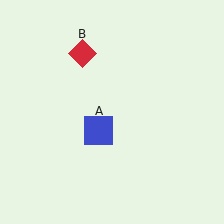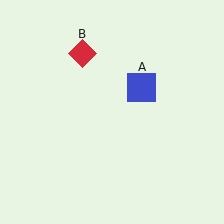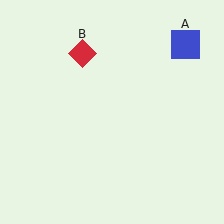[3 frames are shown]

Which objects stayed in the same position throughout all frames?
Red diamond (object B) remained stationary.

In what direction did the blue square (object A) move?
The blue square (object A) moved up and to the right.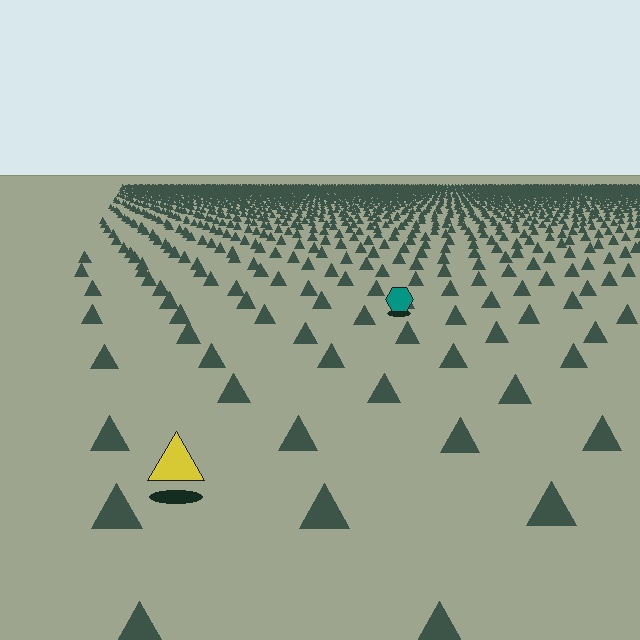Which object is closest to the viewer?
The yellow triangle is closest. The texture marks near it are larger and more spread out.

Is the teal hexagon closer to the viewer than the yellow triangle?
No. The yellow triangle is closer — you can tell from the texture gradient: the ground texture is coarser near it.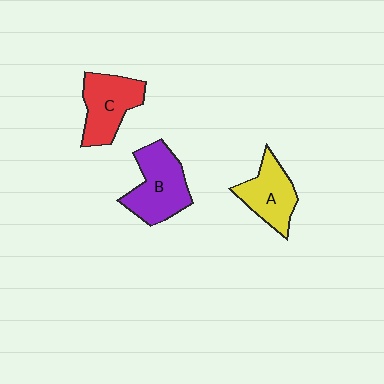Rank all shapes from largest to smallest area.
From largest to smallest: B (purple), C (red), A (yellow).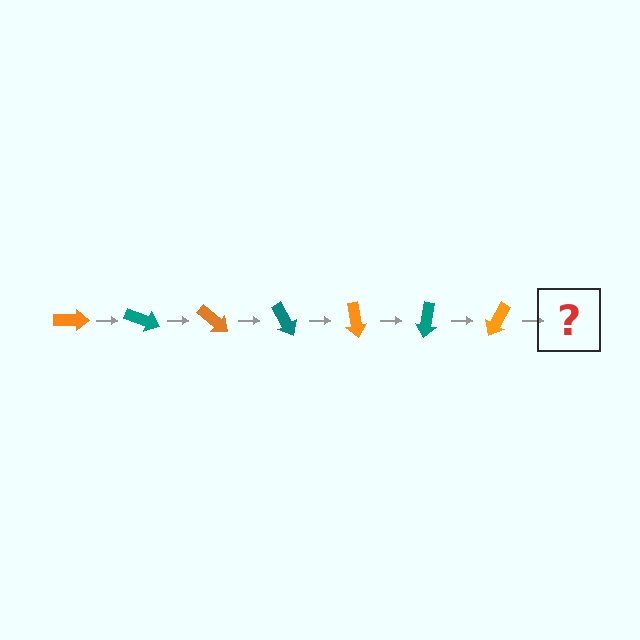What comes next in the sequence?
The next element should be a teal arrow, rotated 140 degrees from the start.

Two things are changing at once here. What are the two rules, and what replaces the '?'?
The two rules are that it rotates 20 degrees each step and the color cycles through orange and teal. The '?' should be a teal arrow, rotated 140 degrees from the start.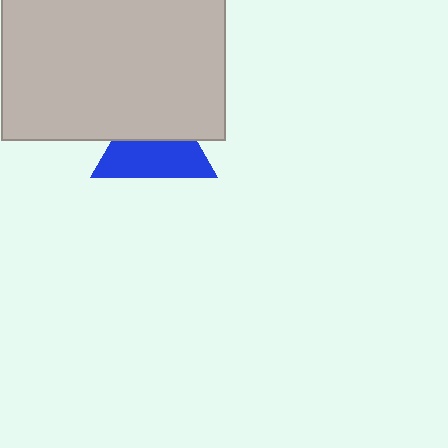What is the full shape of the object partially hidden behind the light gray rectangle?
The partially hidden object is a blue triangle.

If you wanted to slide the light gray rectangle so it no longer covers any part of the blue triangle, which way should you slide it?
Slide it up — that is the most direct way to separate the two shapes.